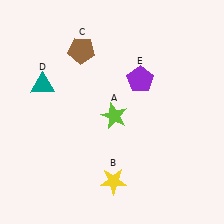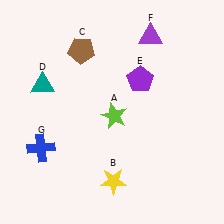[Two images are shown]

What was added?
A purple triangle (F), a blue cross (G) were added in Image 2.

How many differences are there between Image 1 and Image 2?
There are 2 differences between the two images.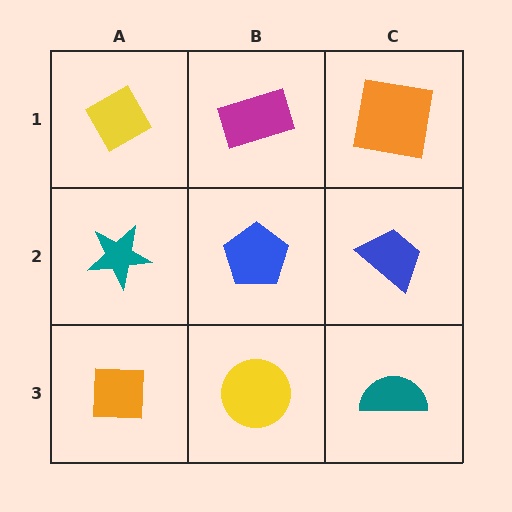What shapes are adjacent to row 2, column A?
A yellow diamond (row 1, column A), an orange square (row 3, column A), a blue pentagon (row 2, column B).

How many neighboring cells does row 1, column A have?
2.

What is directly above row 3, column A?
A teal star.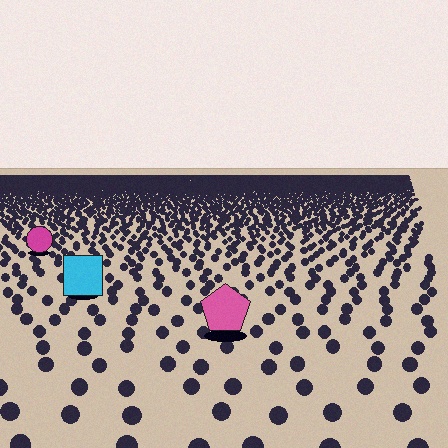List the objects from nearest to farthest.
From nearest to farthest: the pink pentagon, the cyan square, the magenta circle.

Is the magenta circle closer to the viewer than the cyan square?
No. The cyan square is closer — you can tell from the texture gradient: the ground texture is coarser near it.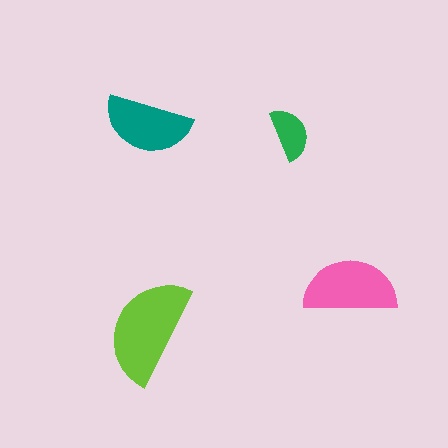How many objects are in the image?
There are 4 objects in the image.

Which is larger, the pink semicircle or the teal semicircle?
The pink one.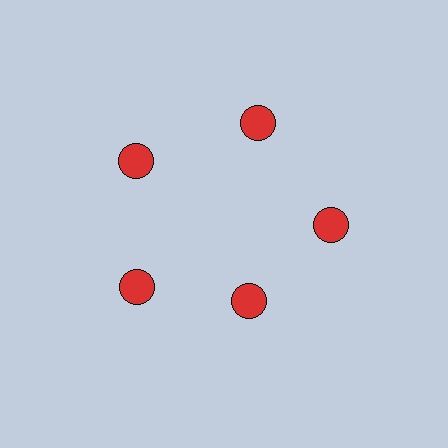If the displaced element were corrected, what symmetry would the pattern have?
It would have 5-fold rotational symmetry — the pattern would map onto itself every 72 degrees.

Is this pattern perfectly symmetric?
No. The 5 red circles are arranged in a ring, but one element near the 5 o'clock position is pulled inward toward the center, breaking the 5-fold rotational symmetry.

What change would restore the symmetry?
The symmetry would be restored by moving it outward, back onto the ring so that all 5 circles sit at equal angles and equal distance from the center.